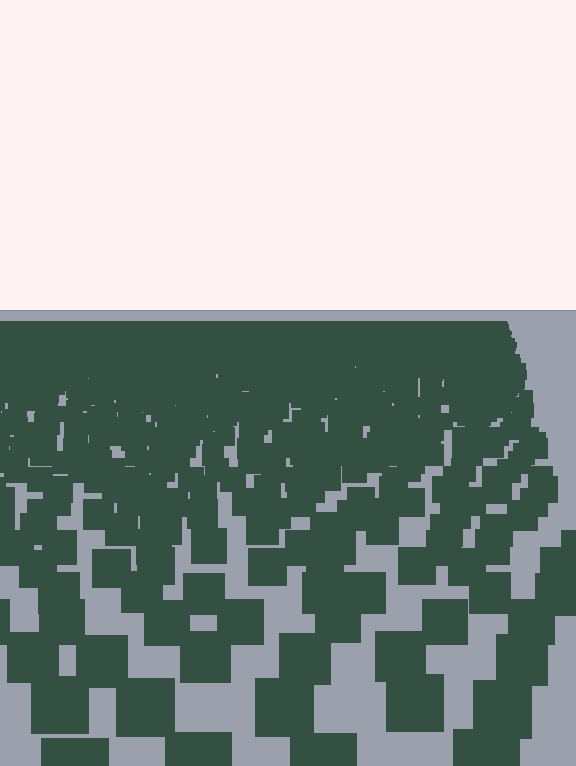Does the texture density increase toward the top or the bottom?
Density increases toward the top.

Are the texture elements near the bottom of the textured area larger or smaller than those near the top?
Larger. Near the bottom, elements are closer to the viewer and appear at a bigger on-screen size.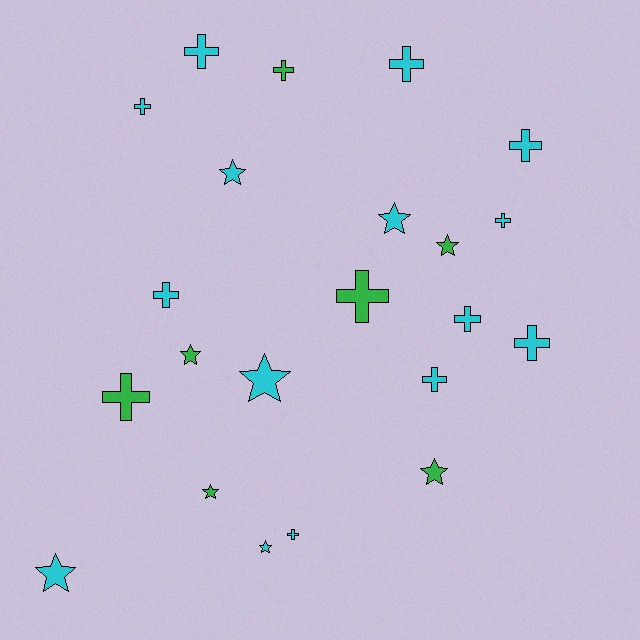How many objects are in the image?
There are 22 objects.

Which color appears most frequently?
Cyan, with 15 objects.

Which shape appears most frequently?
Cross, with 13 objects.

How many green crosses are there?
There are 3 green crosses.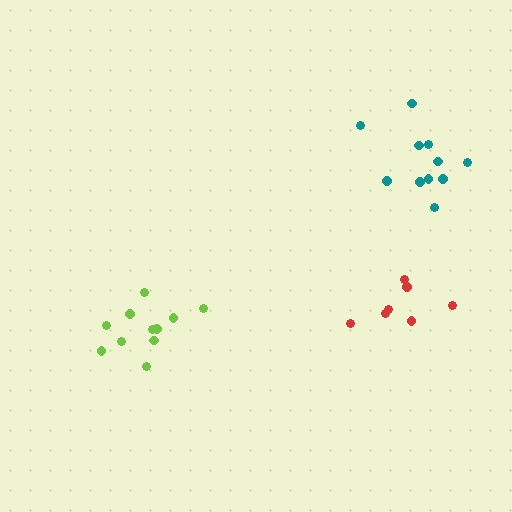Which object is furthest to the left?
The lime cluster is leftmost.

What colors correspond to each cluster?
The clusters are colored: lime, teal, red.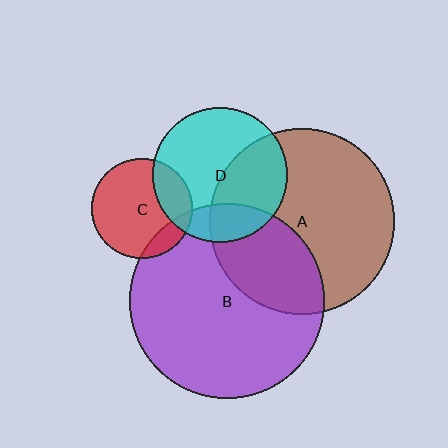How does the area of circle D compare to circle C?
Approximately 1.8 times.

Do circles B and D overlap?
Yes.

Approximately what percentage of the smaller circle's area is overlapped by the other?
Approximately 20%.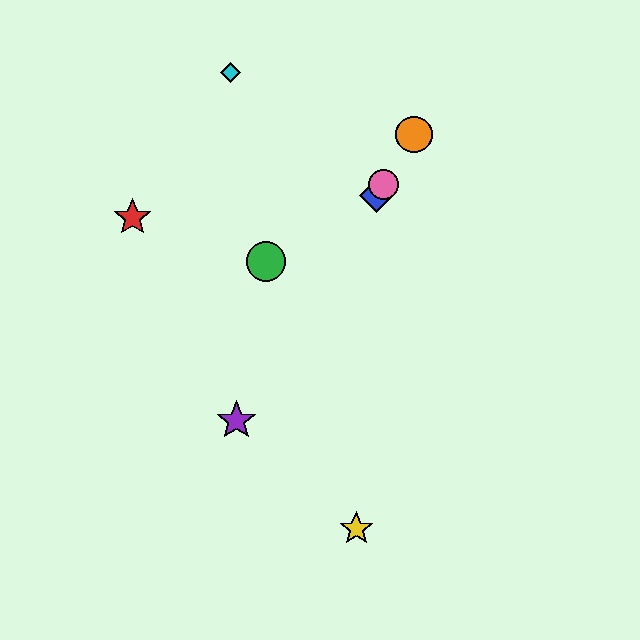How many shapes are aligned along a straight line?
4 shapes (the blue diamond, the purple star, the orange circle, the pink circle) are aligned along a straight line.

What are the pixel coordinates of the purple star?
The purple star is at (236, 420).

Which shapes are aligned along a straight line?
The blue diamond, the purple star, the orange circle, the pink circle are aligned along a straight line.